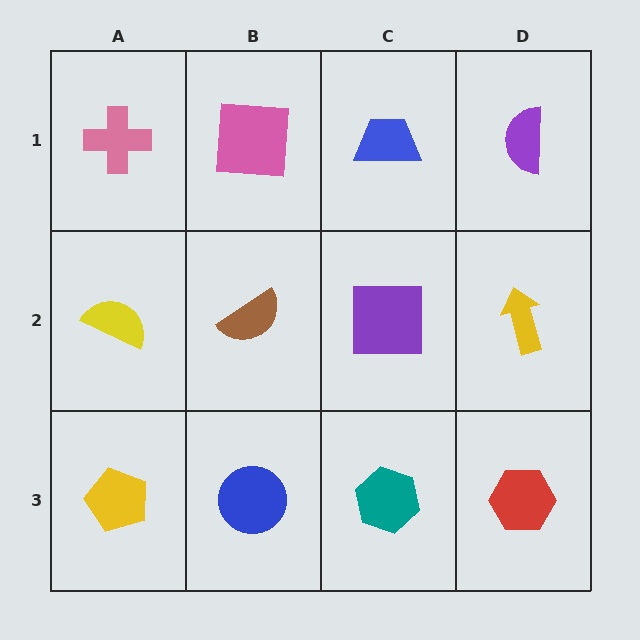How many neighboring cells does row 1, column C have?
3.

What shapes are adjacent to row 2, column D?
A purple semicircle (row 1, column D), a red hexagon (row 3, column D), a purple square (row 2, column C).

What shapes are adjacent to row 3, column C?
A purple square (row 2, column C), a blue circle (row 3, column B), a red hexagon (row 3, column D).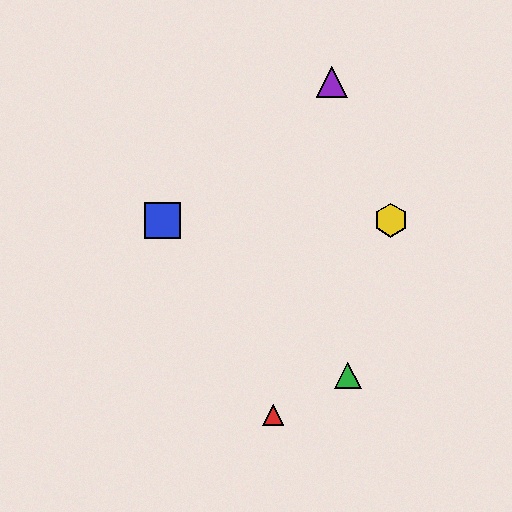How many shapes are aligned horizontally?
2 shapes (the blue square, the yellow hexagon) are aligned horizontally.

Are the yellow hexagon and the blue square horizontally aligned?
Yes, both are at y≈220.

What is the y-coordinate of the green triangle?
The green triangle is at y≈375.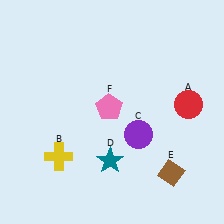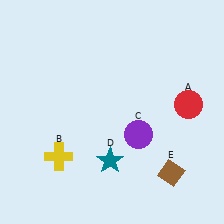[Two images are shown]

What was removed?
The pink pentagon (F) was removed in Image 2.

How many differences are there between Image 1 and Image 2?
There is 1 difference between the two images.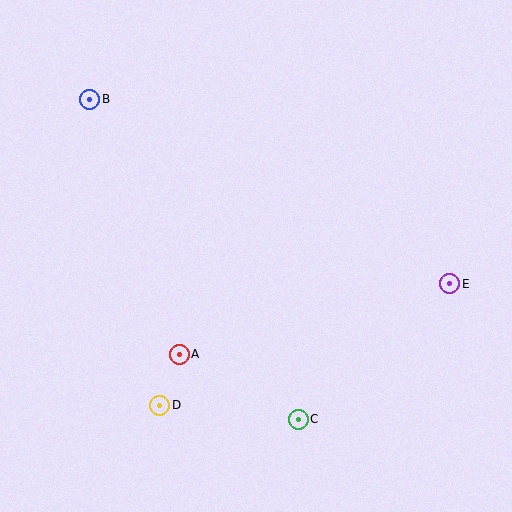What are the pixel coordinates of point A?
Point A is at (179, 354).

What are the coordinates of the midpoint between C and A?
The midpoint between C and A is at (239, 387).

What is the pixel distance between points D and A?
The distance between D and A is 54 pixels.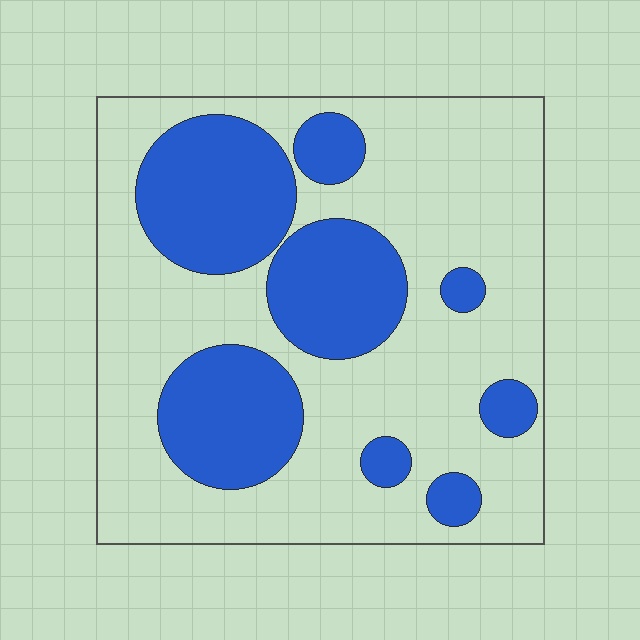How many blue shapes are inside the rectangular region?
8.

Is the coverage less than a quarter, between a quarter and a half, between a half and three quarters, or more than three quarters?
Between a quarter and a half.